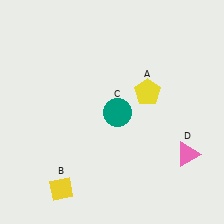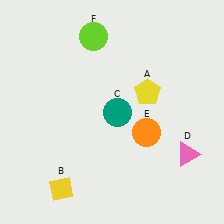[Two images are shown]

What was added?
An orange circle (E), a lime circle (F) were added in Image 2.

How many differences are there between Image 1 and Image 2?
There are 2 differences between the two images.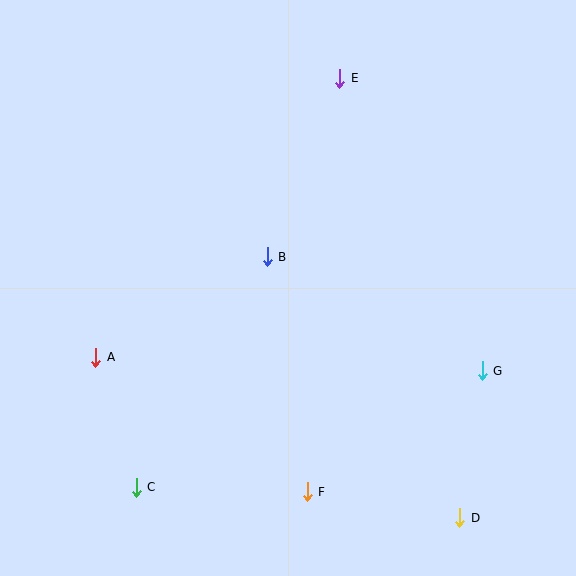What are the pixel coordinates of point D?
Point D is at (460, 518).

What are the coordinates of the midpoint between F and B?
The midpoint between F and B is at (287, 374).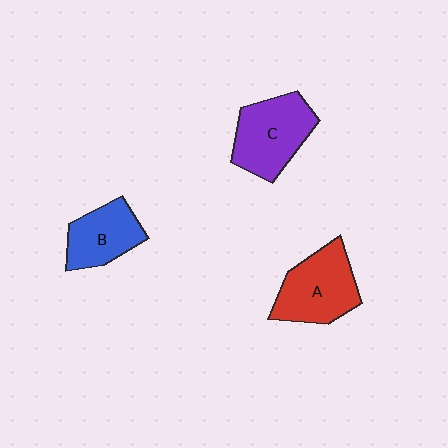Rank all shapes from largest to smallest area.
From largest to smallest: C (purple), A (red), B (blue).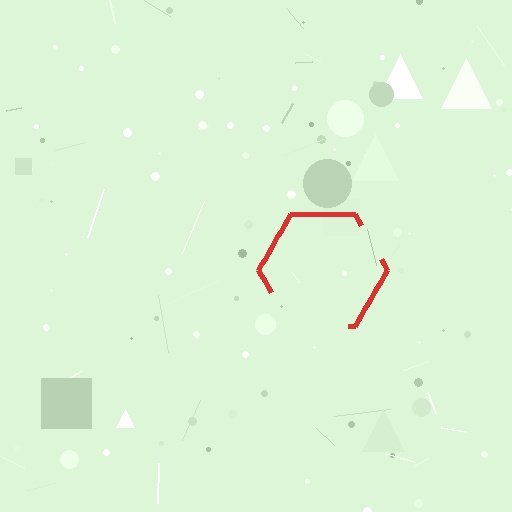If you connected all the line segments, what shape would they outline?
They would outline a hexagon.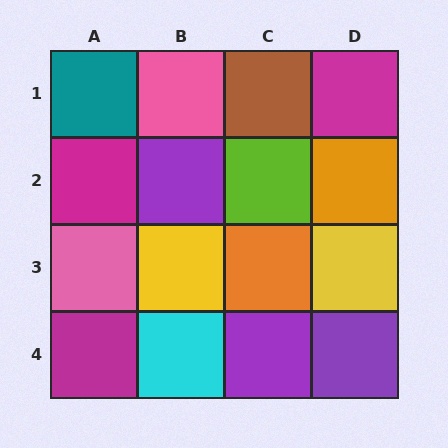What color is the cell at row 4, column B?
Cyan.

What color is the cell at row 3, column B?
Yellow.